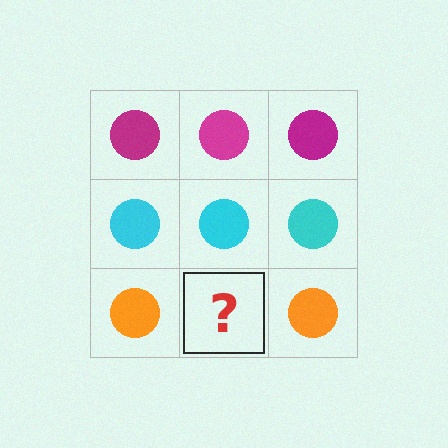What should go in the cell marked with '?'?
The missing cell should contain an orange circle.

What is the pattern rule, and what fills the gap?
The rule is that each row has a consistent color. The gap should be filled with an orange circle.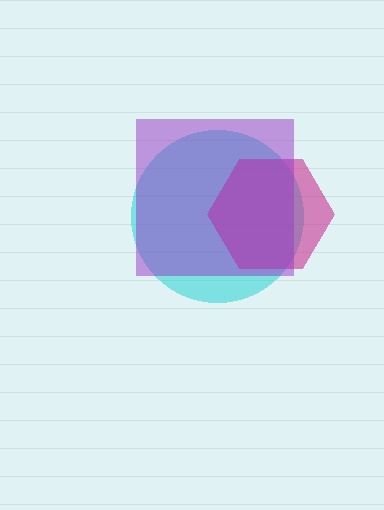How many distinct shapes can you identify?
There are 3 distinct shapes: a cyan circle, a magenta hexagon, a purple square.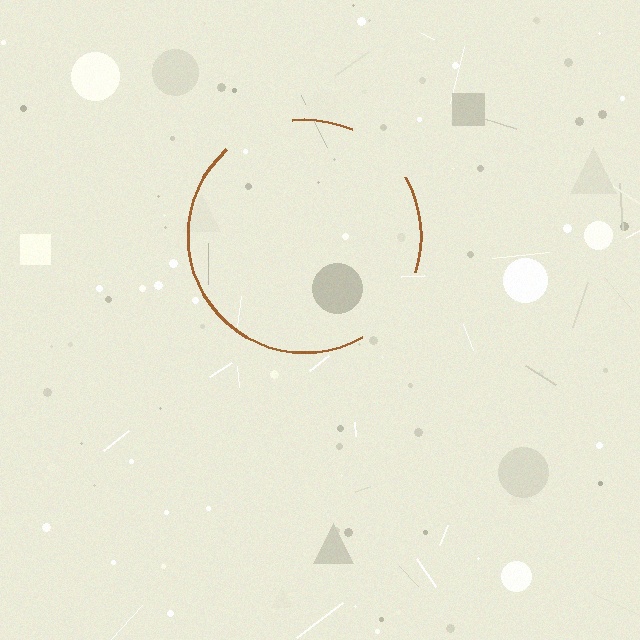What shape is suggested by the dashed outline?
The dashed outline suggests a circle.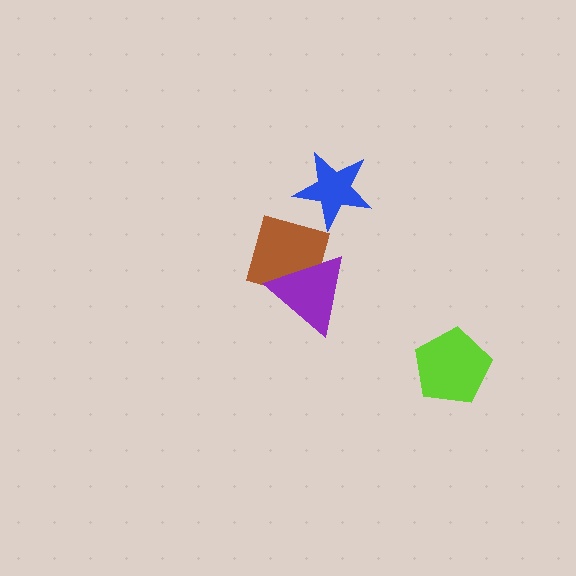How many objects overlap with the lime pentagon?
0 objects overlap with the lime pentagon.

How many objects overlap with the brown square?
1 object overlaps with the brown square.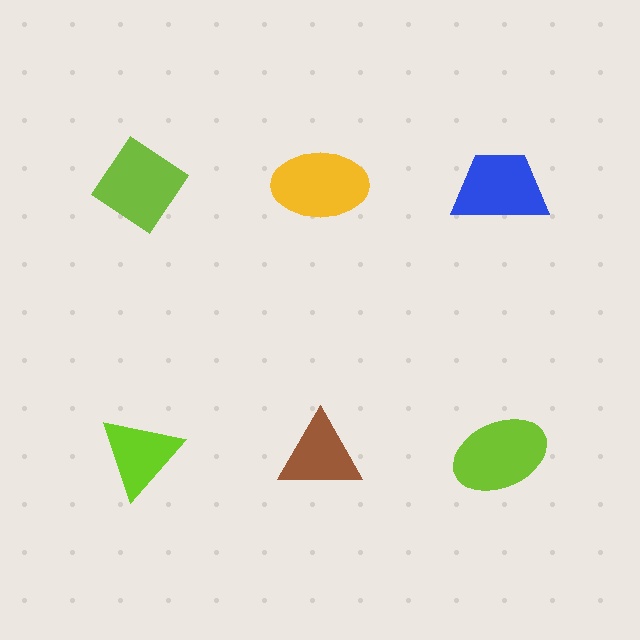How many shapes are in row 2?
3 shapes.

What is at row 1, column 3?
A blue trapezoid.